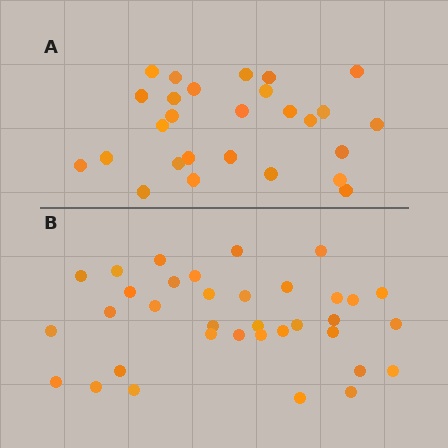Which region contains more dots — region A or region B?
Region B (the bottom region) has more dots.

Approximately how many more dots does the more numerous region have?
Region B has roughly 8 or so more dots than region A.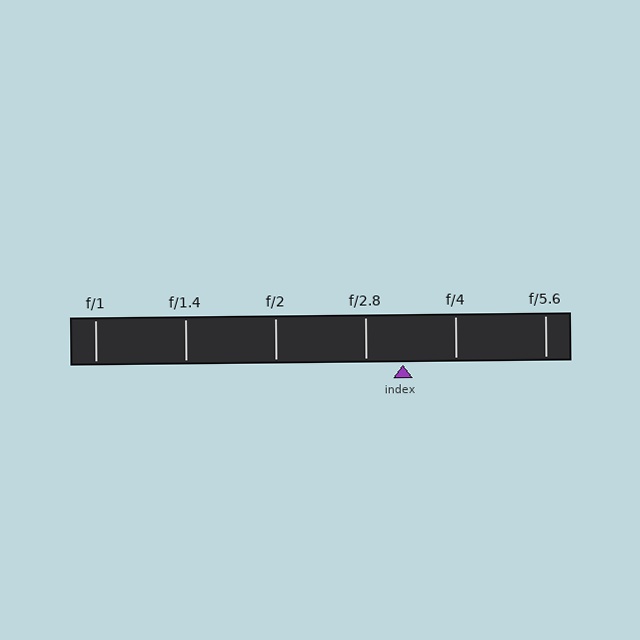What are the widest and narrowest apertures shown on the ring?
The widest aperture shown is f/1 and the narrowest is f/5.6.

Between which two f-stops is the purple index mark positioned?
The index mark is between f/2.8 and f/4.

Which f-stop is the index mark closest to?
The index mark is closest to f/2.8.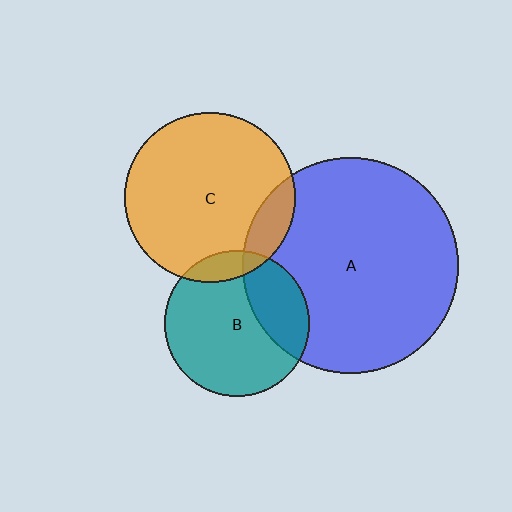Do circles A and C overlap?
Yes.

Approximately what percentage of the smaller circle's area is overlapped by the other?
Approximately 15%.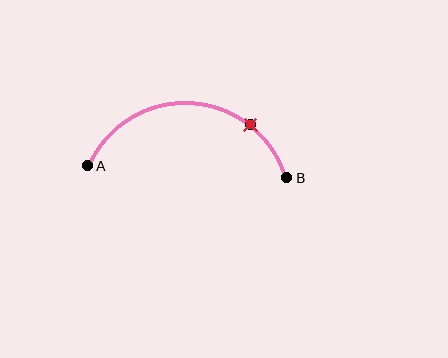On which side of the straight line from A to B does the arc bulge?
The arc bulges above the straight line connecting A and B.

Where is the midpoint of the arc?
The arc midpoint is the point on the curve farthest from the straight line joining A and B. It sits above that line.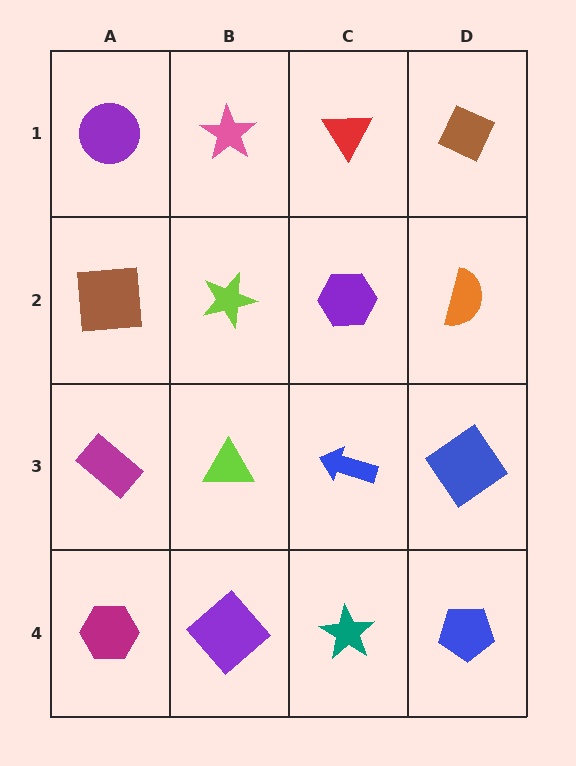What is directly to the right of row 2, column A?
A lime star.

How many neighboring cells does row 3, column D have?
3.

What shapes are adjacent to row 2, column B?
A pink star (row 1, column B), a lime triangle (row 3, column B), a brown square (row 2, column A), a purple hexagon (row 2, column C).